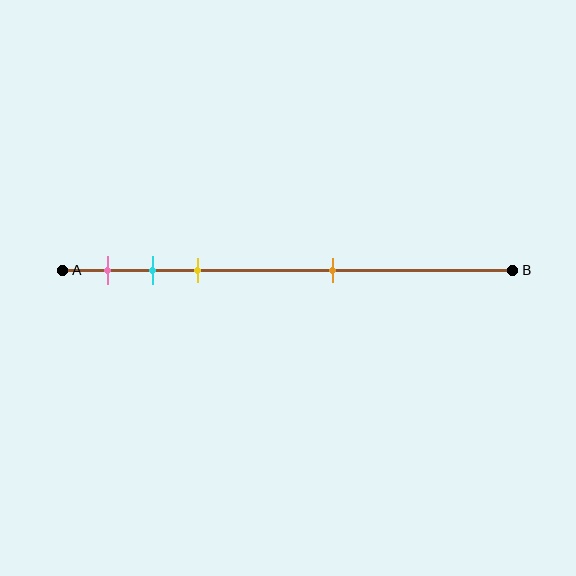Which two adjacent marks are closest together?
The cyan and yellow marks are the closest adjacent pair.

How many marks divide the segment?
There are 4 marks dividing the segment.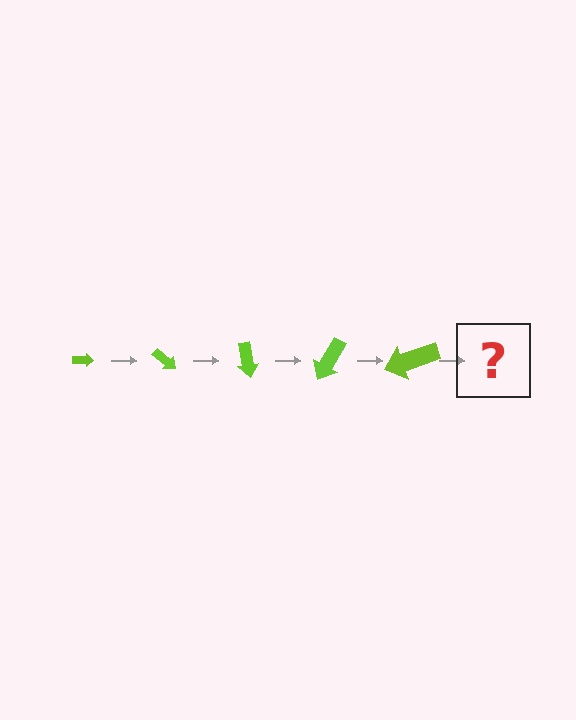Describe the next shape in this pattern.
It should be an arrow, larger than the previous one and rotated 200 degrees from the start.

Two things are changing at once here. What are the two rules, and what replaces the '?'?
The two rules are that the arrow grows larger each step and it rotates 40 degrees each step. The '?' should be an arrow, larger than the previous one and rotated 200 degrees from the start.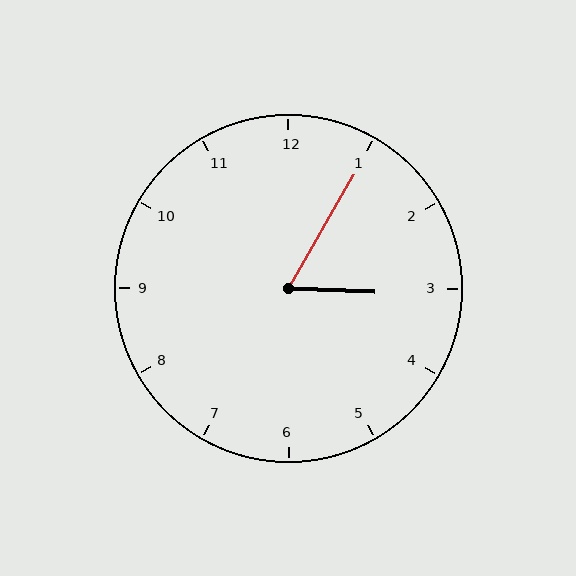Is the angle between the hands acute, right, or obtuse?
It is acute.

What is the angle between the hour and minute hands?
Approximately 62 degrees.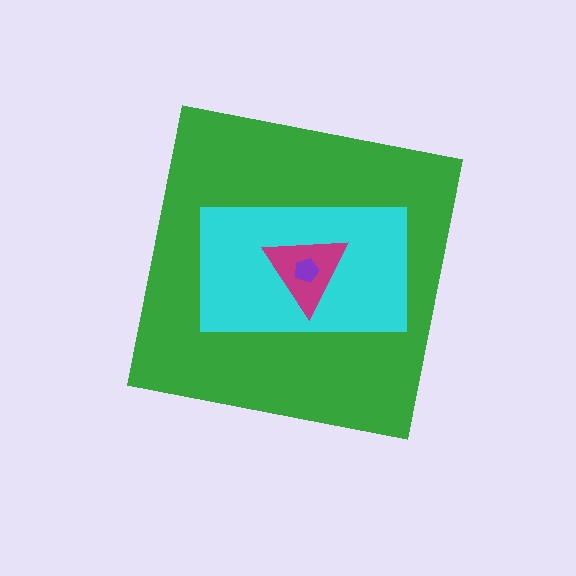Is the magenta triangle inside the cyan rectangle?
Yes.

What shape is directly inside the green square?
The cyan rectangle.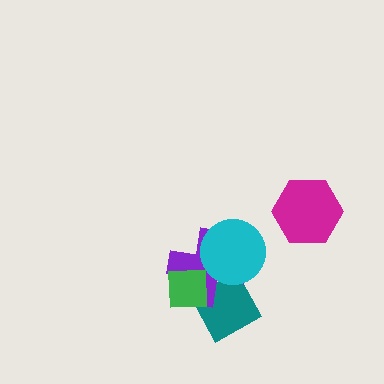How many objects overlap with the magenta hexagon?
0 objects overlap with the magenta hexagon.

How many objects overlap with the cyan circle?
2 objects overlap with the cyan circle.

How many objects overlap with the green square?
2 objects overlap with the green square.